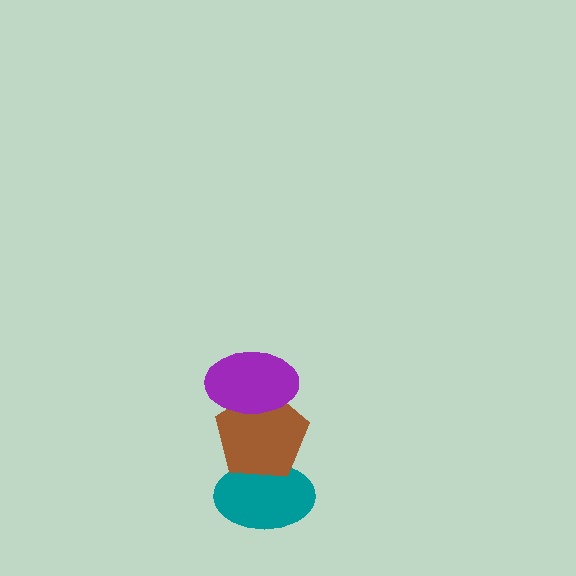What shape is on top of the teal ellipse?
The brown pentagon is on top of the teal ellipse.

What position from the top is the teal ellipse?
The teal ellipse is 3rd from the top.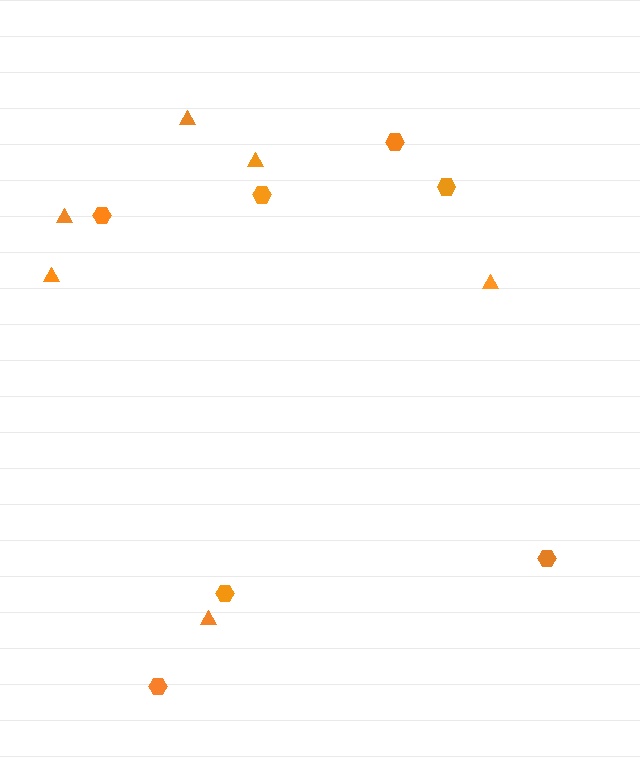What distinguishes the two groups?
There are 2 groups: one group of triangles (6) and one group of hexagons (7).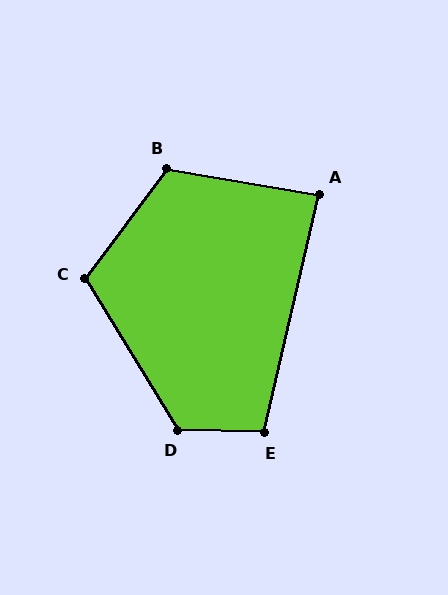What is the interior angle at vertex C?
Approximately 112 degrees (obtuse).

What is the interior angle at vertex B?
Approximately 118 degrees (obtuse).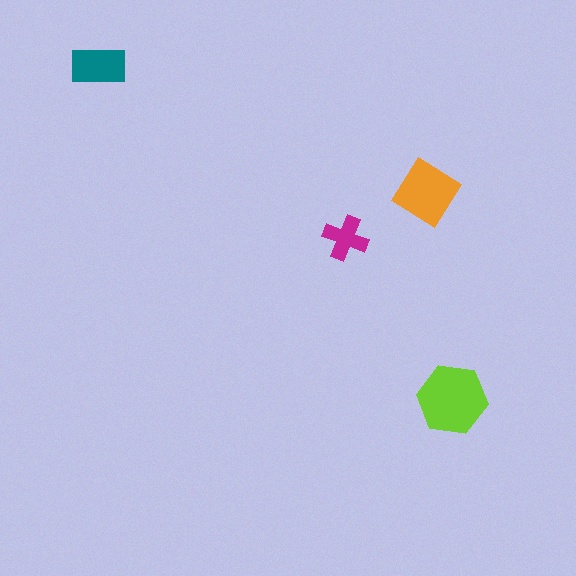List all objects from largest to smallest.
The lime hexagon, the orange diamond, the teal rectangle, the magenta cross.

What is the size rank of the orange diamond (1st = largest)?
2nd.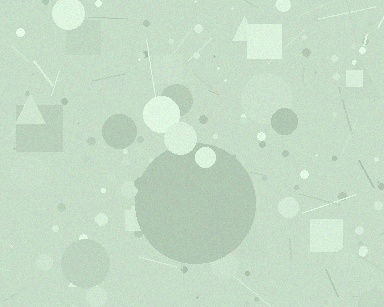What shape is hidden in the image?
A circle is hidden in the image.